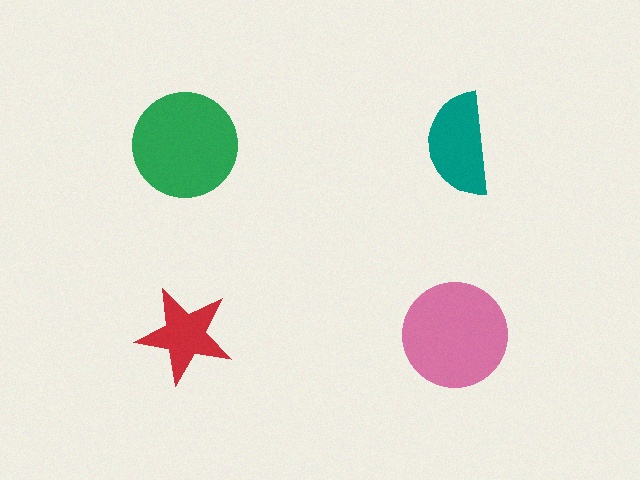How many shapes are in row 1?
2 shapes.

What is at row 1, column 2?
A teal semicircle.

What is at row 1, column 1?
A green circle.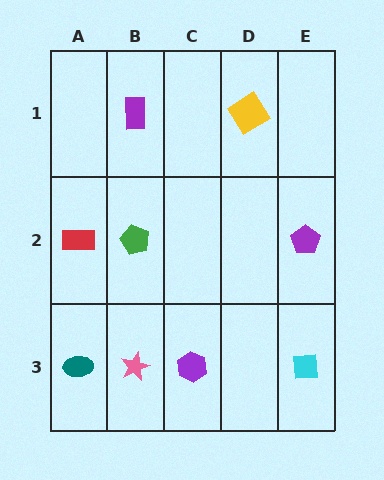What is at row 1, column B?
A purple rectangle.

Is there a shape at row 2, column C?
No, that cell is empty.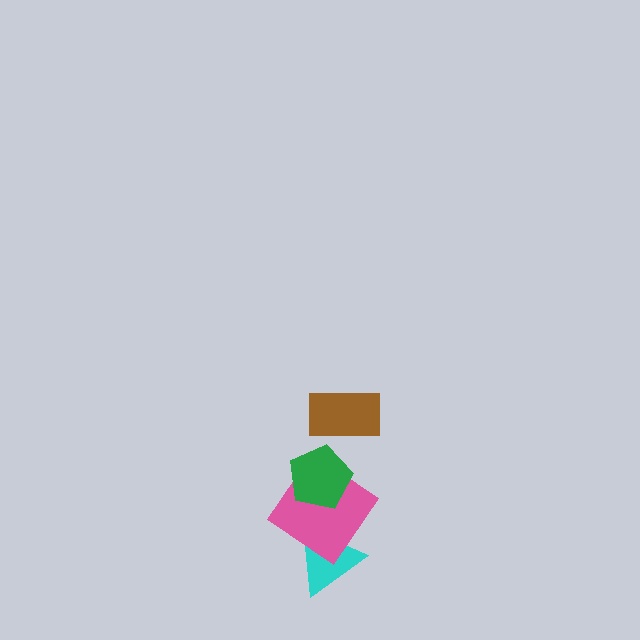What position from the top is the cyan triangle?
The cyan triangle is 4th from the top.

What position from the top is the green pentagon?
The green pentagon is 2nd from the top.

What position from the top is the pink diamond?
The pink diamond is 3rd from the top.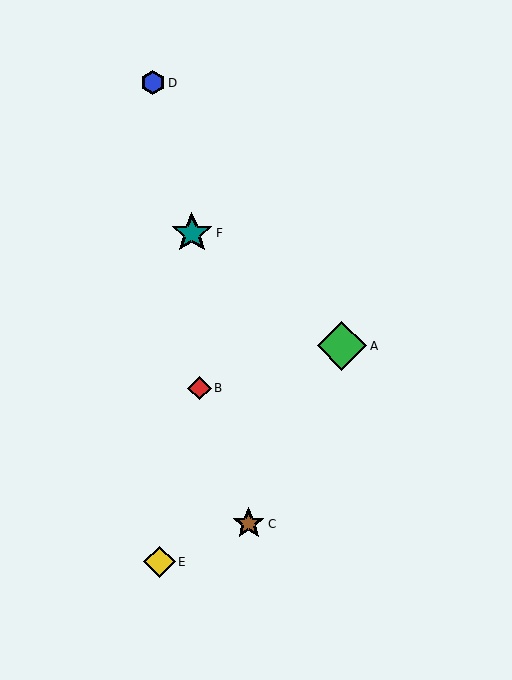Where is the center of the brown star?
The center of the brown star is at (249, 524).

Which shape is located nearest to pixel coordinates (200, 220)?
The teal star (labeled F) at (192, 233) is nearest to that location.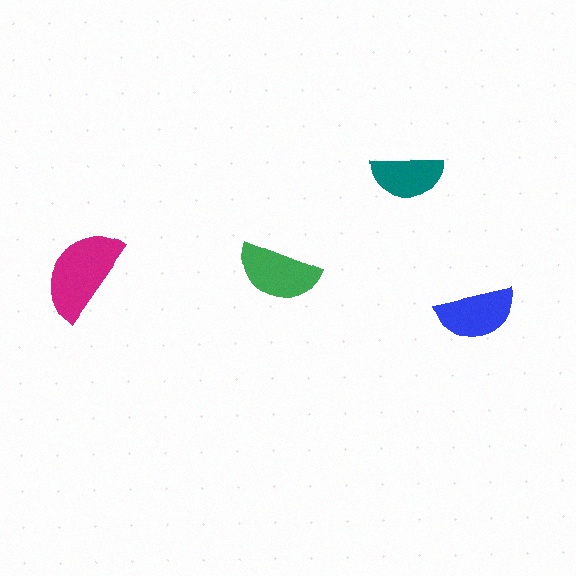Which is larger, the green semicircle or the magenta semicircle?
The magenta one.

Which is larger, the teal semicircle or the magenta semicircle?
The magenta one.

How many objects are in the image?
There are 4 objects in the image.